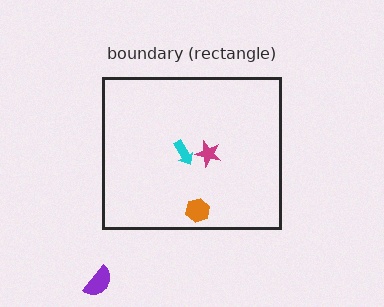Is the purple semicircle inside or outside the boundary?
Outside.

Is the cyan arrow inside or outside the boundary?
Inside.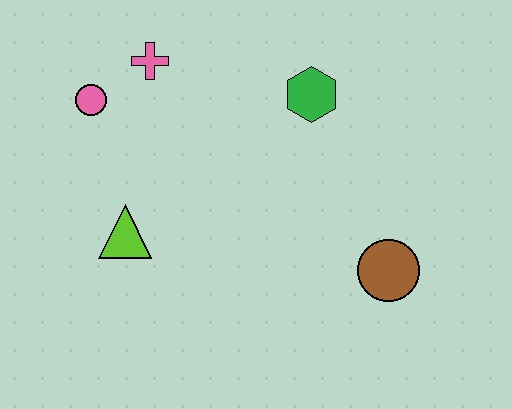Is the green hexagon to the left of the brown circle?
Yes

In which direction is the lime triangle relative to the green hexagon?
The lime triangle is to the left of the green hexagon.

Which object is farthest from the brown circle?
The pink circle is farthest from the brown circle.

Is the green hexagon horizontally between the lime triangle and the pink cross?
No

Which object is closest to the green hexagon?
The pink cross is closest to the green hexagon.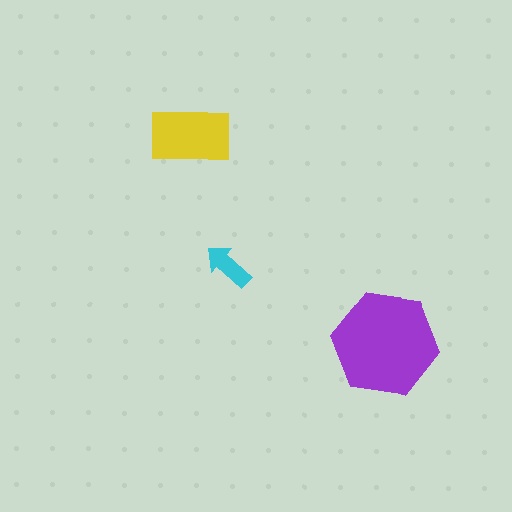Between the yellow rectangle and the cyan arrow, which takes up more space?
The yellow rectangle.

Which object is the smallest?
The cyan arrow.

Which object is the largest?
The purple hexagon.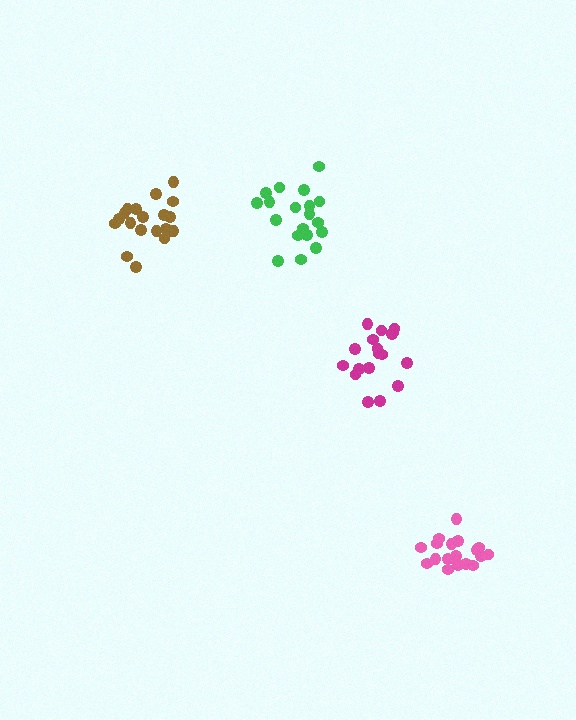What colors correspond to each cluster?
The clusters are colored: green, brown, pink, magenta.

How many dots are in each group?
Group 1: 19 dots, Group 2: 20 dots, Group 3: 18 dots, Group 4: 18 dots (75 total).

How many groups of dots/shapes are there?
There are 4 groups.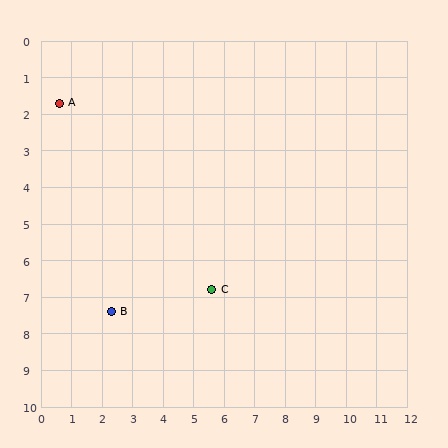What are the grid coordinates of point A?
Point A is at approximately (0.6, 1.7).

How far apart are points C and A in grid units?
Points C and A are about 7.1 grid units apart.